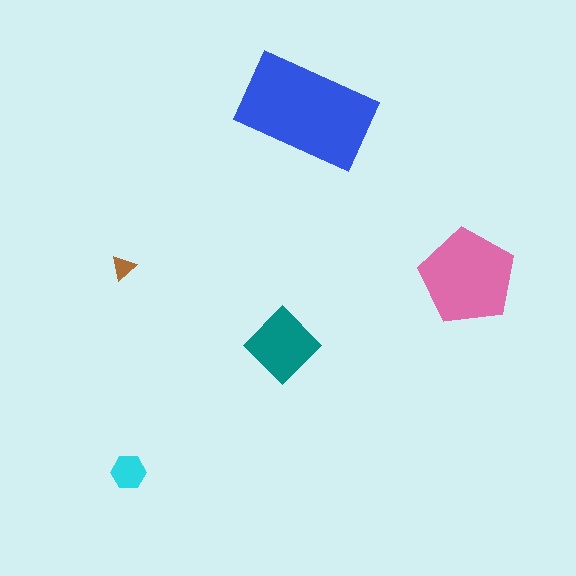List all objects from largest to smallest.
The blue rectangle, the pink pentagon, the teal diamond, the cyan hexagon, the brown triangle.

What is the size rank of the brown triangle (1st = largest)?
5th.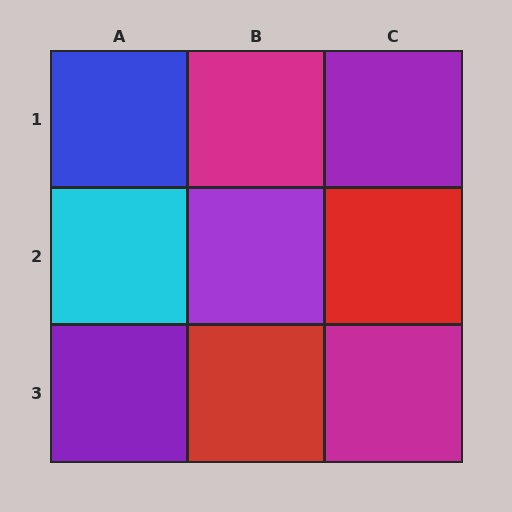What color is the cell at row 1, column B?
Magenta.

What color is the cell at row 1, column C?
Purple.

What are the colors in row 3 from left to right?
Purple, red, magenta.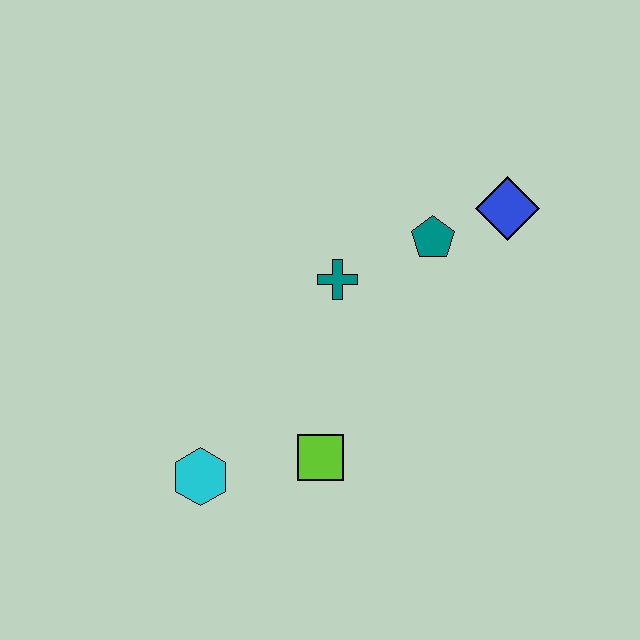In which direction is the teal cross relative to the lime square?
The teal cross is above the lime square.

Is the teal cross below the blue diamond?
Yes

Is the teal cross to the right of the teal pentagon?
No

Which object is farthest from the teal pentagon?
The cyan hexagon is farthest from the teal pentagon.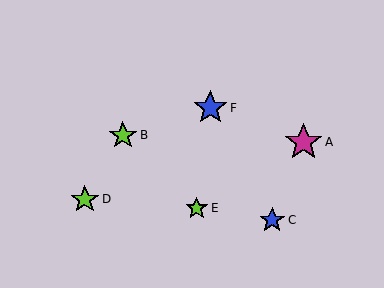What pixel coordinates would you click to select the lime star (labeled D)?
Click at (85, 199) to select the lime star D.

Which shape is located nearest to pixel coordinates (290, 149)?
The magenta star (labeled A) at (304, 142) is nearest to that location.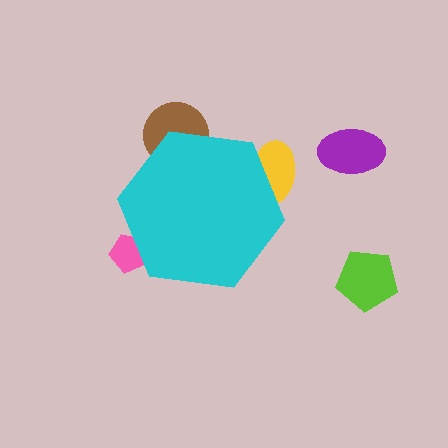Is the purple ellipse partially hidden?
No, the purple ellipse is fully visible.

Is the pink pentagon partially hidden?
Yes, the pink pentagon is partially hidden behind the cyan hexagon.